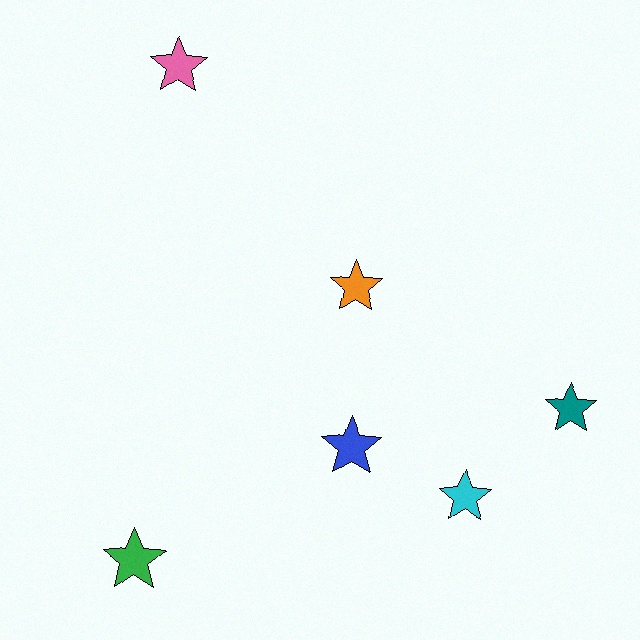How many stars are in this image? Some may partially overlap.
There are 6 stars.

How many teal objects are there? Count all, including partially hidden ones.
There is 1 teal object.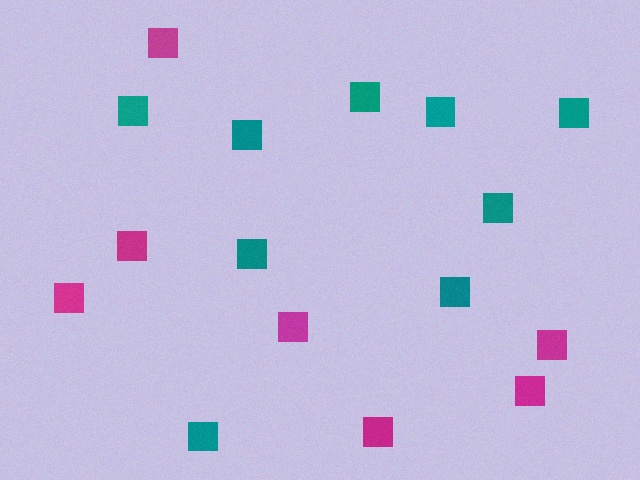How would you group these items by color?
There are 2 groups: one group of teal squares (9) and one group of magenta squares (7).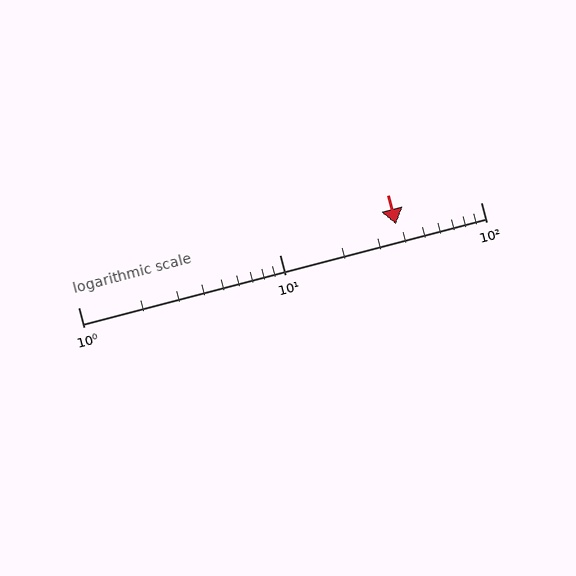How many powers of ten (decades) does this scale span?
The scale spans 2 decades, from 1 to 100.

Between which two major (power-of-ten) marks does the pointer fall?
The pointer is between 10 and 100.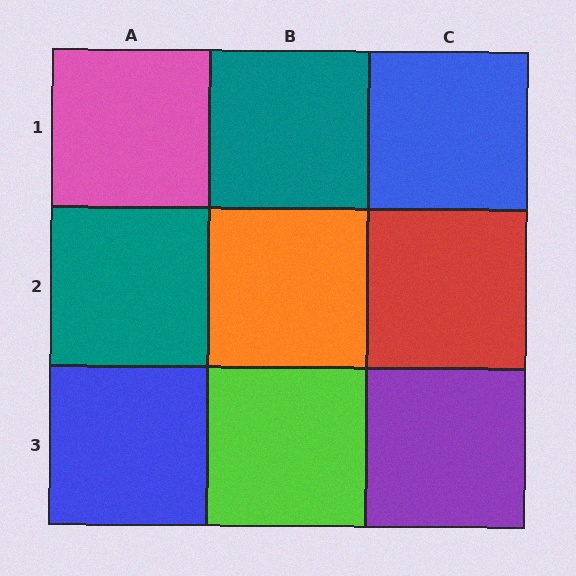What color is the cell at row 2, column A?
Teal.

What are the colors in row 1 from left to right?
Pink, teal, blue.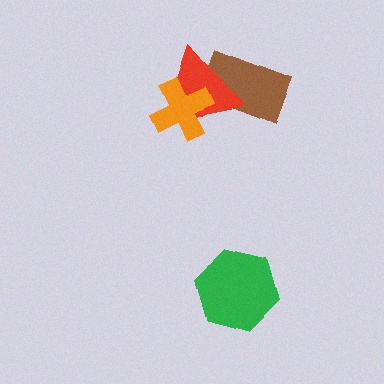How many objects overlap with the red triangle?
2 objects overlap with the red triangle.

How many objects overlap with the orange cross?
1 object overlaps with the orange cross.